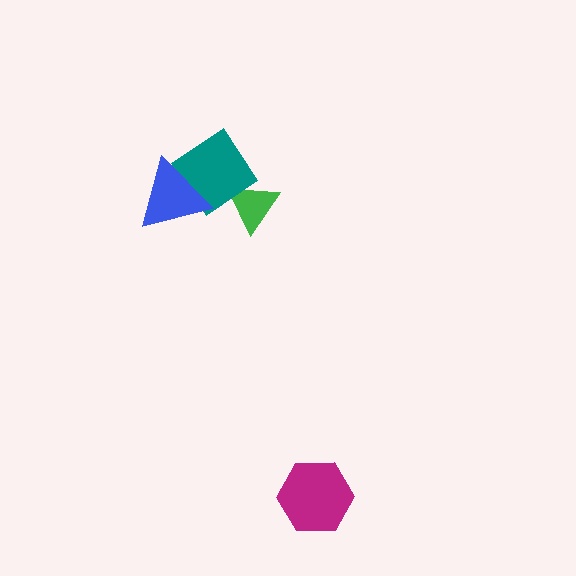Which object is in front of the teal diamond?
The blue triangle is in front of the teal diamond.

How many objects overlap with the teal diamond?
2 objects overlap with the teal diamond.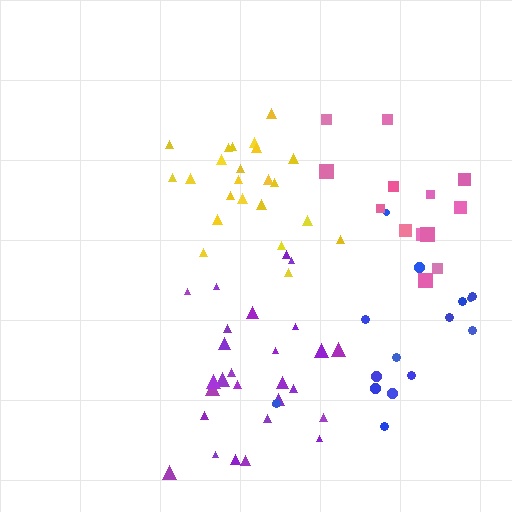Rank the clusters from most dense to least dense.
yellow, purple, blue, pink.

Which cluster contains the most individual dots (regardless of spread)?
Purple (27).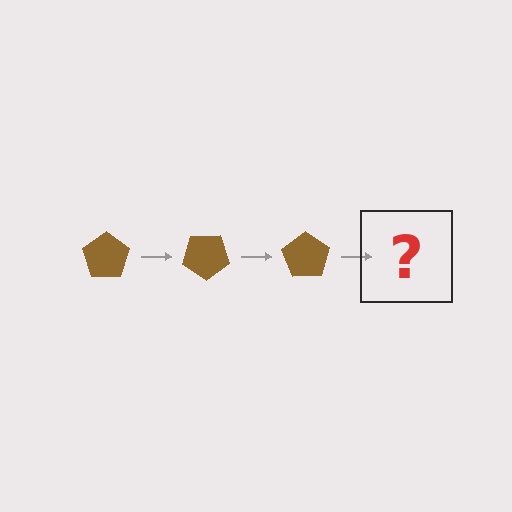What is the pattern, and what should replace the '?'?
The pattern is that the pentagon rotates 35 degrees each step. The '?' should be a brown pentagon rotated 105 degrees.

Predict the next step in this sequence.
The next step is a brown pentagon rotated 105 degrees.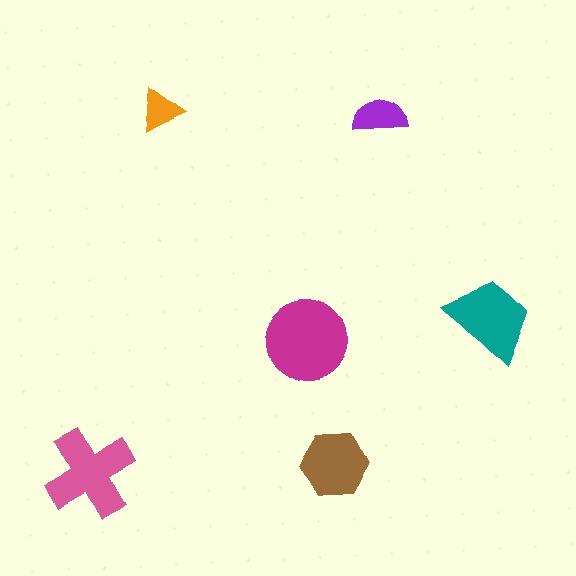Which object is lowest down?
The brown hexagon is bottommost.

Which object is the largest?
The magenta circle.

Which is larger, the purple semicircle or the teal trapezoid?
The teal trapezoid.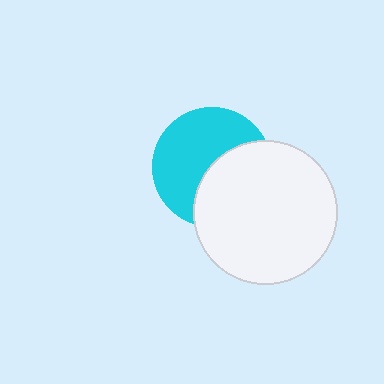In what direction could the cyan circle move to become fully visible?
The cyan circle could move toward the upper-left. That would shift it out from behind the white circle entirely.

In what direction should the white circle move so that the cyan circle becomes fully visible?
The white circle should move toward the lower-right. That is the shortest direction to clear the overlap and leave the cyan circle fully visible.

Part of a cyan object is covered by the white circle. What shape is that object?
It is a circle.